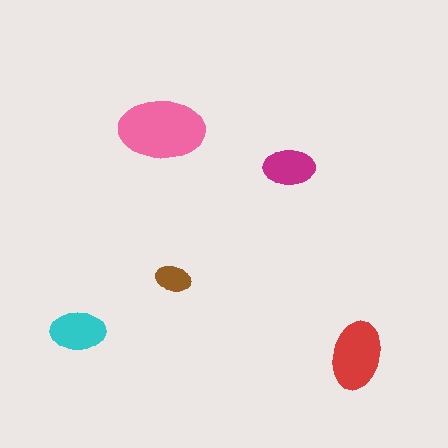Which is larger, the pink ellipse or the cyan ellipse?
The pink one.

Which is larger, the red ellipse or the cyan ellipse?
The red one.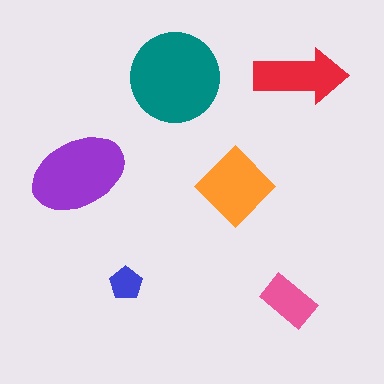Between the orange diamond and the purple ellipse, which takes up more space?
The purple ellipse.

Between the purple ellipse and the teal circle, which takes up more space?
The teal circle.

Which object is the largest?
The teal circle.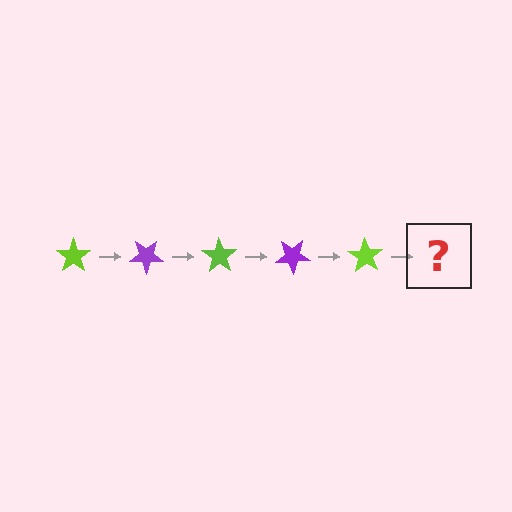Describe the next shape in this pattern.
It should be a purple star, rotated 175 degrees from the start.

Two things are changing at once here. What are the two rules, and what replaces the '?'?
The two rules are that it rotates 35 degrees each step and the color cycles through lime and purple. The '?' should be a purple star, rotated 175 degrees from the start.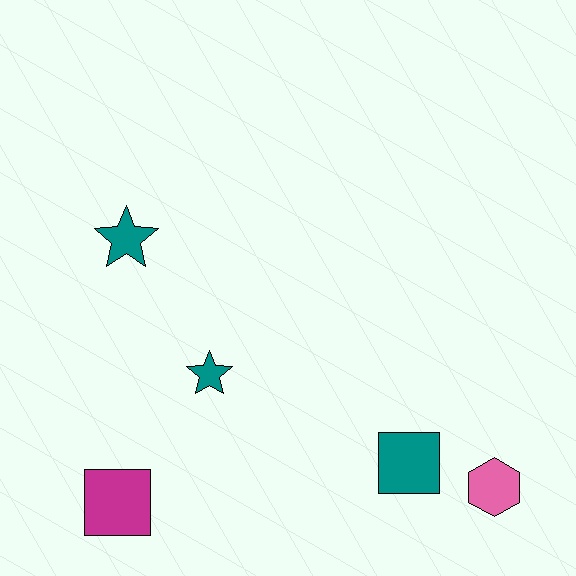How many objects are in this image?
There are 5 objects.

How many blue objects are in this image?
There are no blue objects.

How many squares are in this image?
There are 2 squares.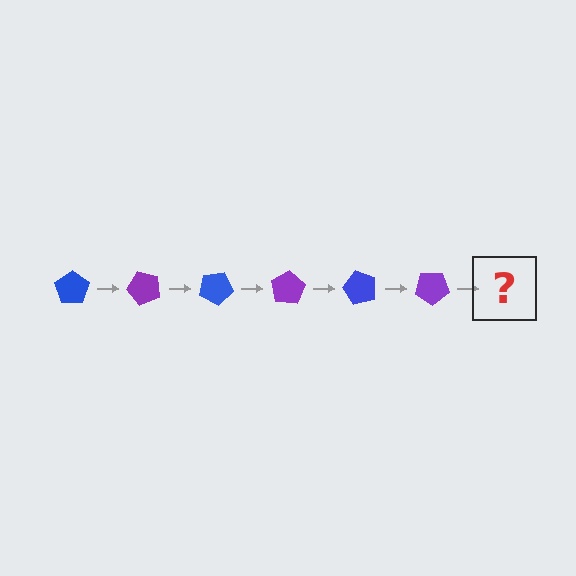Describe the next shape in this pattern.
It should be a blue pentagon, rotated 300 degrees from the start.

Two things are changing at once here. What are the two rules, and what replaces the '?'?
The two rules are that it rotates 50 degrees each step and the color cycles through blue and purple. The '?' should be a blue pentagon, rotated 300 degrees from the start.